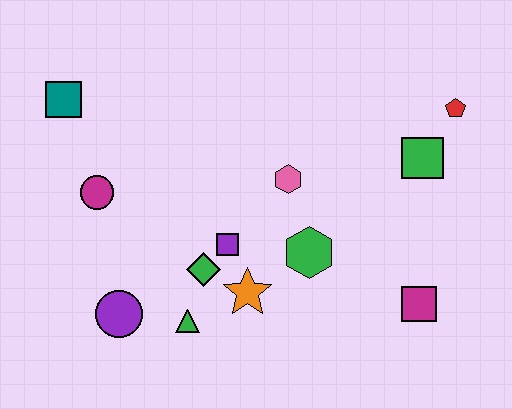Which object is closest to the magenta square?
The green hexagon is closest to the magenta square.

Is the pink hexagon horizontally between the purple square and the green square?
Yes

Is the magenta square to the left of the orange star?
No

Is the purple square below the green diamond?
No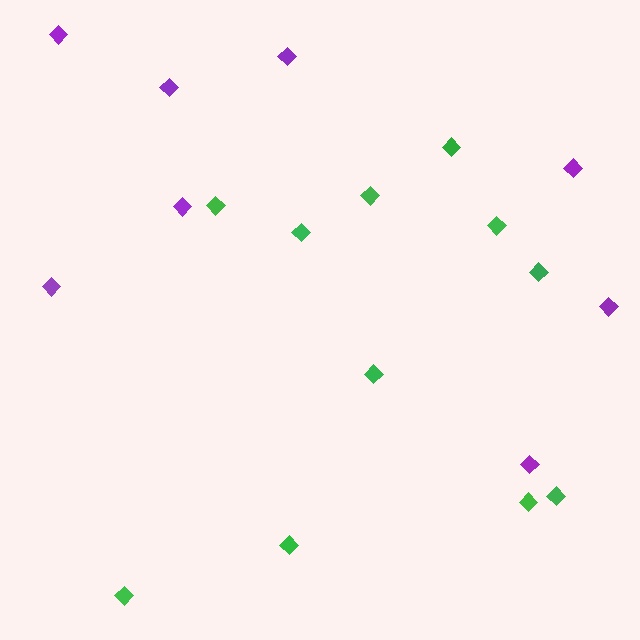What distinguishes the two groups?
There are 2 groups: one group of green diamonds (11) and one group of purple diamonds (8).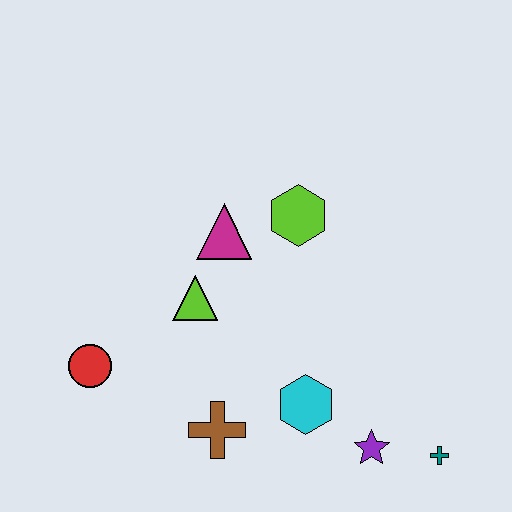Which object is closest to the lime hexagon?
The magenta triangle is closest to the lime hexagon.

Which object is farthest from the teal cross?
The red circle is farthest from the teal cross.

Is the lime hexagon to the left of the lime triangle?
No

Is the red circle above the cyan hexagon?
Yes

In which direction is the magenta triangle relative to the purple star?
The magenta triangle is above the purple star.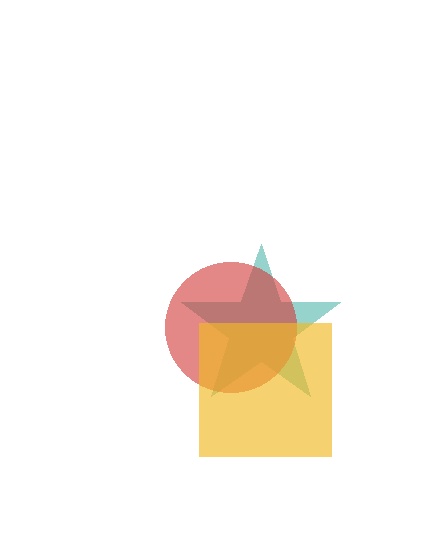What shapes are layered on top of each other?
The layered shapes are: a teal star, a red circle, a yellow square.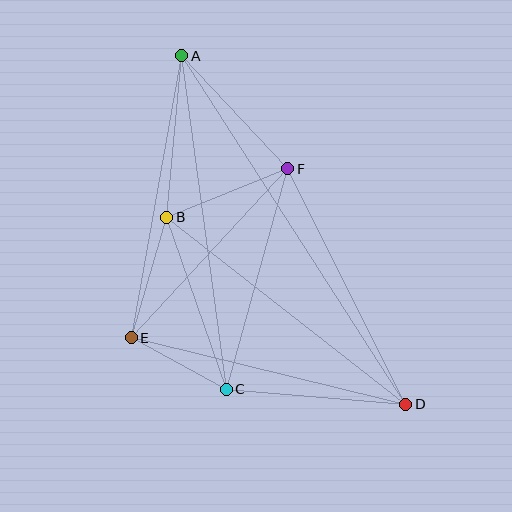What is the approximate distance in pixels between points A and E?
The distance between A and E is approximately 287 pixels.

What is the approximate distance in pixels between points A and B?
The distance between A and B is approximately 162 pixels.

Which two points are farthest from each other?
Points A and D are farthest from each other.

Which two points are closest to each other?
Points C and E are closest to each other.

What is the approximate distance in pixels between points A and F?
The distance between A and F is approximately 155 pixels.